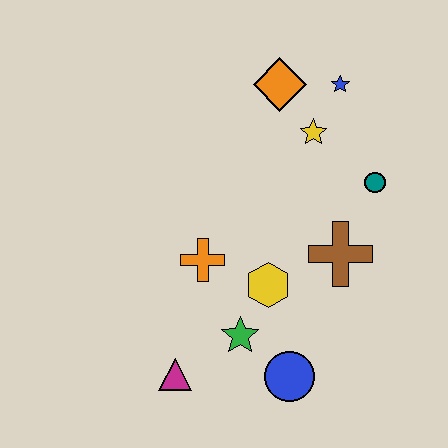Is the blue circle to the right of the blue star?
No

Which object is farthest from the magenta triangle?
The blue star is farthest from the magenta triangle.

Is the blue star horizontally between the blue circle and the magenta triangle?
No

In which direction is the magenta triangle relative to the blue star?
The magenta triangle is below the blue star.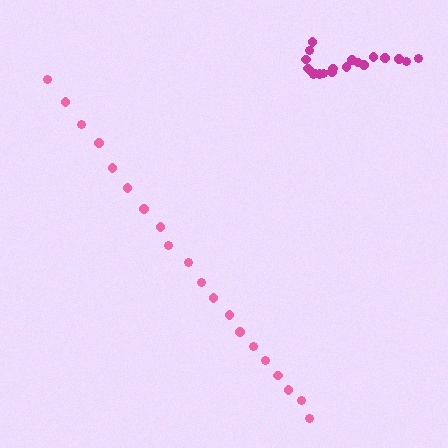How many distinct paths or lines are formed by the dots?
There are 2 distinct paths.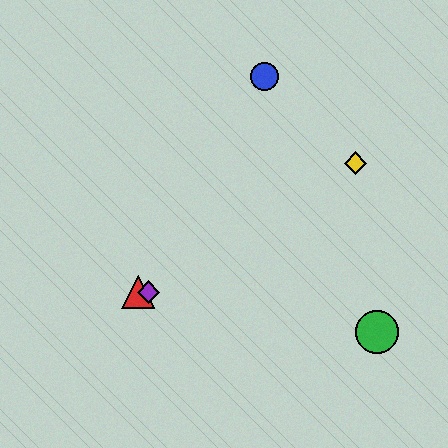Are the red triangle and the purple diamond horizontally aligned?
Yes, both are at y≈292.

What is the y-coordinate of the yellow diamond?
The yellow diamond is at y≈163.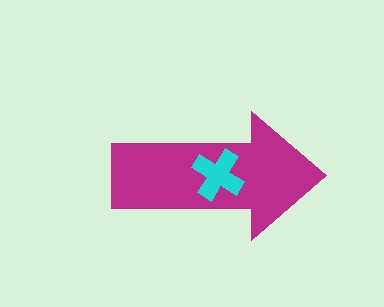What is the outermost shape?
The magenta arrow.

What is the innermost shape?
The cyan cross.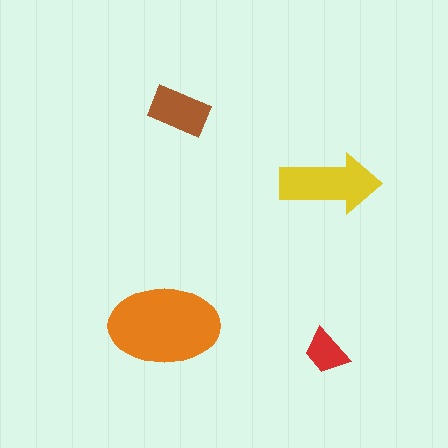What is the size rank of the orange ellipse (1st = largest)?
1st.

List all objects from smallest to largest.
The red trapezoid, the brown rectangle, the yellow arrow, the orange ellipse.